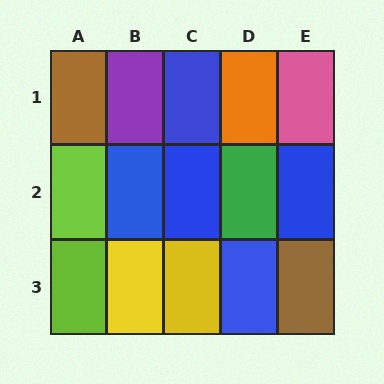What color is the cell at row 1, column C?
Blue.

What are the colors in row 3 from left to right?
Lime, yellow, yellow, blue, brown.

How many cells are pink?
1 cell is pink.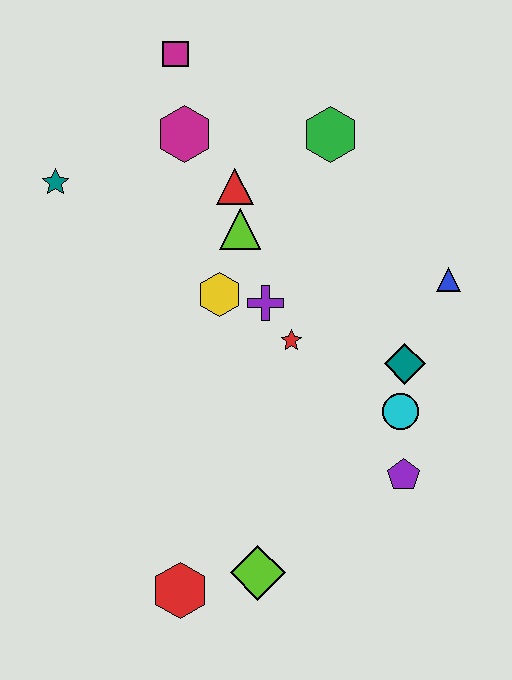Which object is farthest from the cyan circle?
The magenta square is farthest from the cyan circle.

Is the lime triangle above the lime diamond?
Yes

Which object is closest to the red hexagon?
The lime diamond is closest to the red hexagon.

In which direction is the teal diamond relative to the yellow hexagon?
The teal diamond is to the right of the yellow hexagon.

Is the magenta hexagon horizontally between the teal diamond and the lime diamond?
No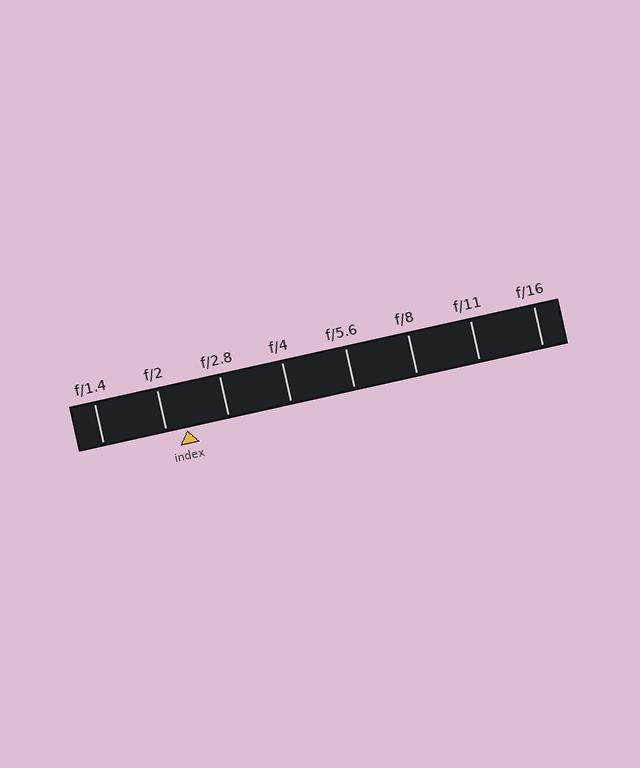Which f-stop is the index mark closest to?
The index mark is closest to f/2.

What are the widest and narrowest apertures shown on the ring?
The widest aperture shown is f/1.4 and the narrowest is f/16.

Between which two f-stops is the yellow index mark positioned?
The index mark is between f/2 and f/2.8.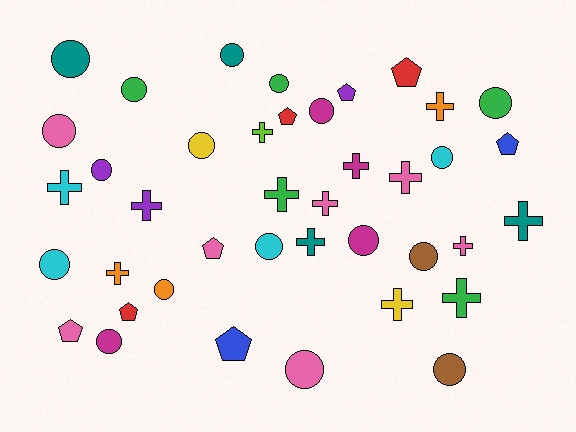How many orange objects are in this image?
There are 3 orange objects.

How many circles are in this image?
There are 18 circles.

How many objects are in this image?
There are 40 objects.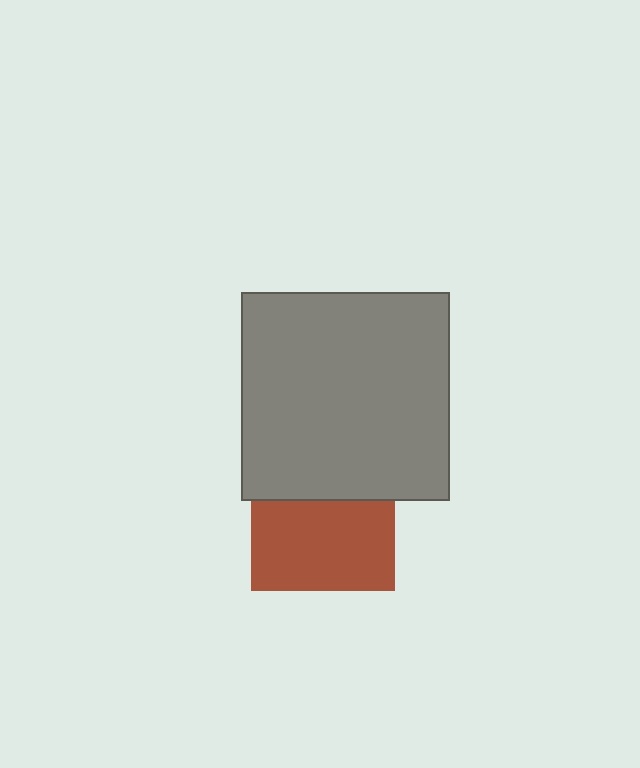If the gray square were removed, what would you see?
You would see the complete brown square.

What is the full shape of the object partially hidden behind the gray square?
The partially hidden object is a brown square.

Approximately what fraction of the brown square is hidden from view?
Roughly 38% of the brown square is hidden behind the gray square.